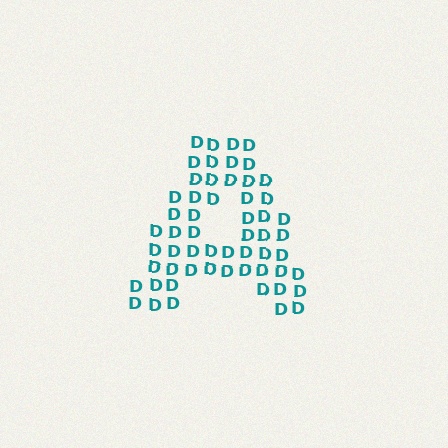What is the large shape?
The large shape is the letter A.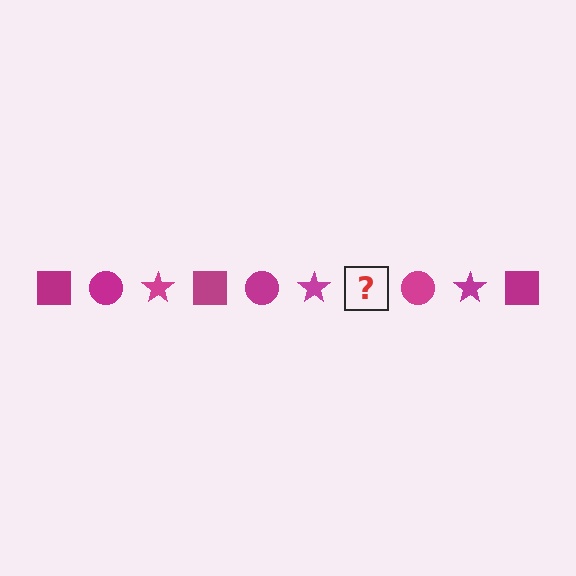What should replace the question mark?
The question mark should be replaced with a magenta square.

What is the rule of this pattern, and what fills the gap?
The rule is that the pattern cycles through square, circle, star shapes in magenta. The gap should be filled with a magenta square.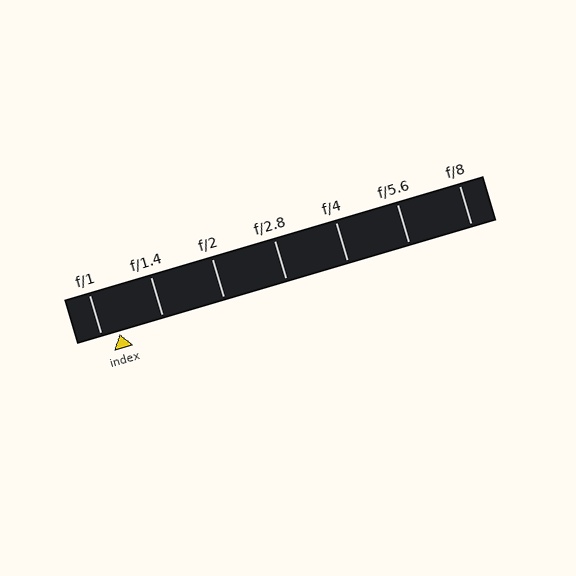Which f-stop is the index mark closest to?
The index mark is closest to f/1.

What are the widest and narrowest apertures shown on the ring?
The widest aperture shown is f/1 and the narrowest is f/8.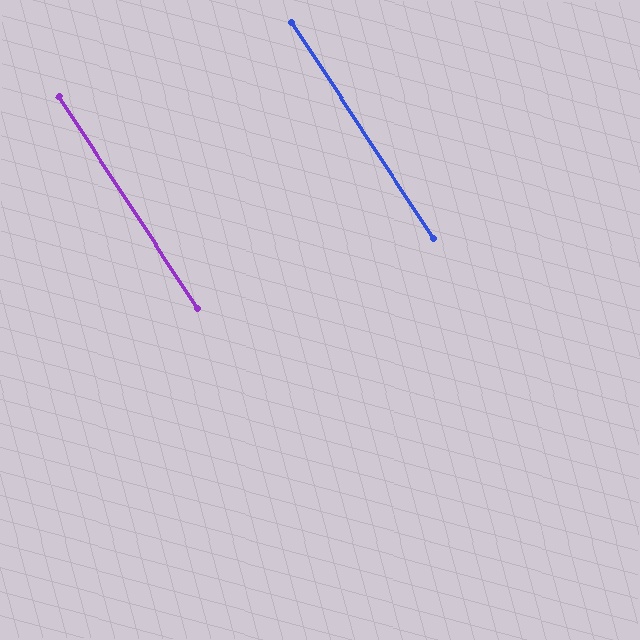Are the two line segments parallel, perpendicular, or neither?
Parallel — their directions differ by only 0.2°.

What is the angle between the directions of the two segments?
Approximately 0 degrees.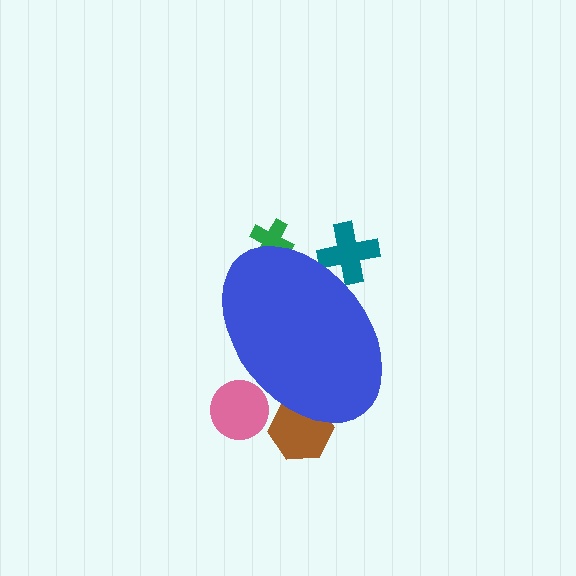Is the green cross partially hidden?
Yes, the green cross is partially hidden behind the blue ellipse.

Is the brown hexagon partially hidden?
Yes, the brown hexagon is partially hidden behind the blue ellipse.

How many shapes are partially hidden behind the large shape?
4 shapes are partially hidden.